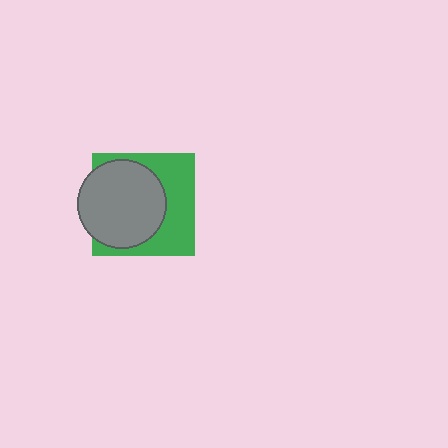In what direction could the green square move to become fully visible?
The green square could move right. That would shift it out from behind the gray circle entirely.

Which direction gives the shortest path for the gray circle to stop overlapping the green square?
Moving left gives the shortest separation.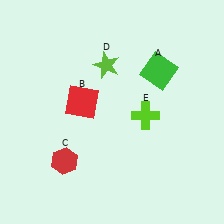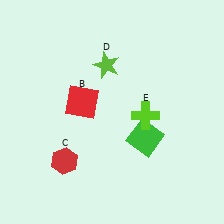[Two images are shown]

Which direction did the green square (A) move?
The green square (A) moved down.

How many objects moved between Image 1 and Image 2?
1 object moved between the two images.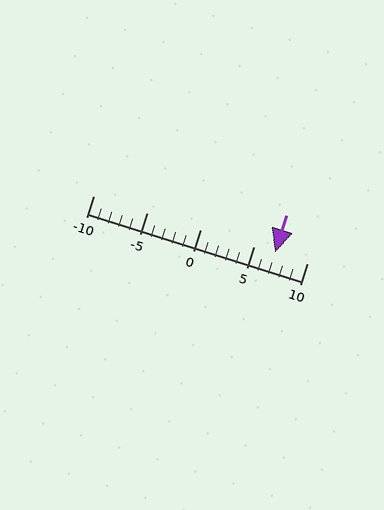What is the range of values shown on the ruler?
The ruler shows values from -10 to 10.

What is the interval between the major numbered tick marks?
The major tick marks are spaced 5 units apart.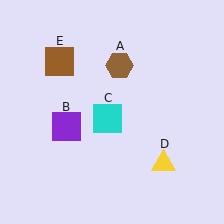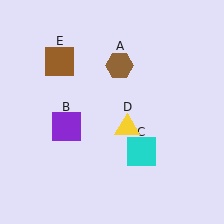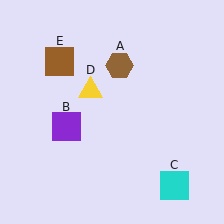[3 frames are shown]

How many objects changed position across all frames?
2 objects changed position: cyan square (object C), yellow triangle (object D).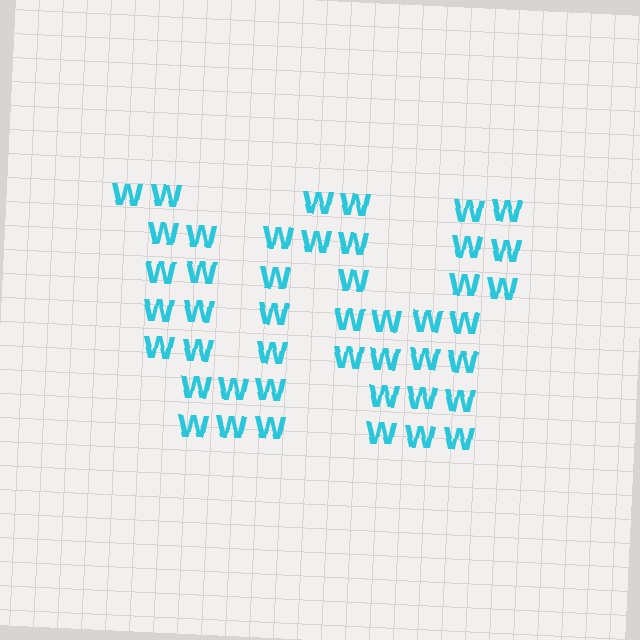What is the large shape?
The large shape is the letter W.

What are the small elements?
The small elements are letter W's.